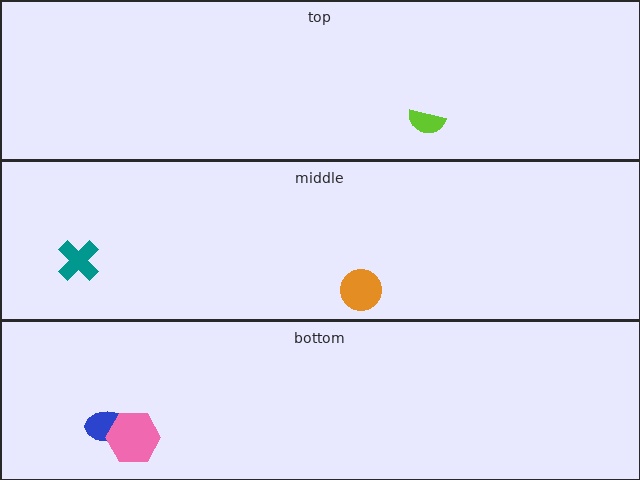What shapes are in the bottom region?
The blue ellipse, the pink hexagon.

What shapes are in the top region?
The lime semicircle.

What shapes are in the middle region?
The orange circle, the teal cross.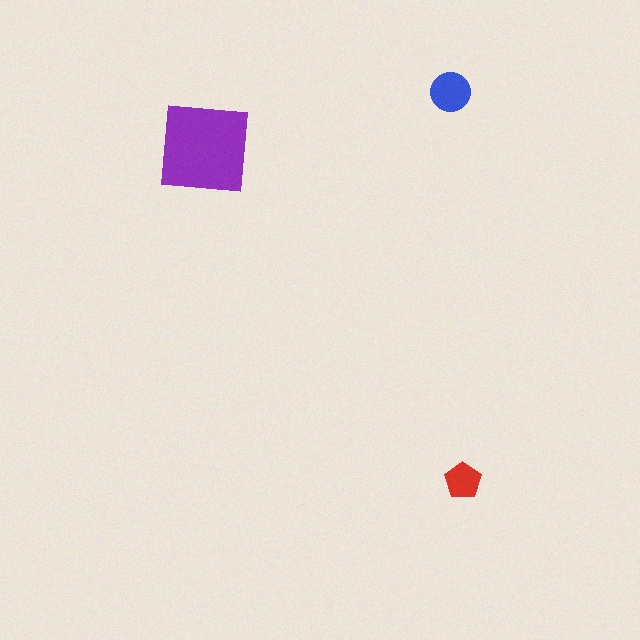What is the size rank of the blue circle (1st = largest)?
2nd.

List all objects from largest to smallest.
The purple square, the blue circle, the red pentagon.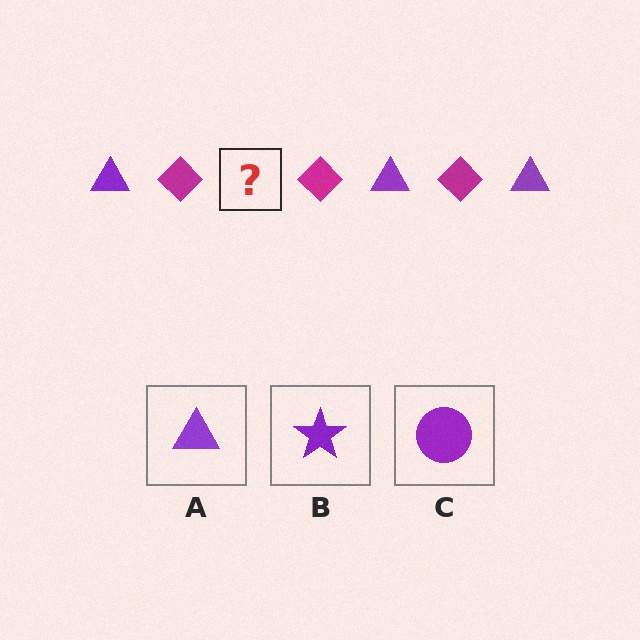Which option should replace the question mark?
Option A.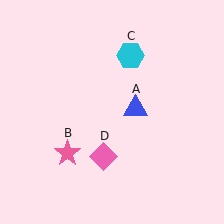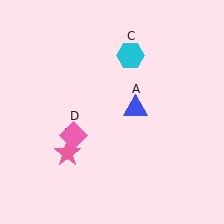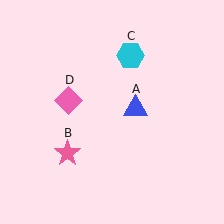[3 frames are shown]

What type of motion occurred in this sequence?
The pink diamond (object D) rotated clockwise around the center of the scene.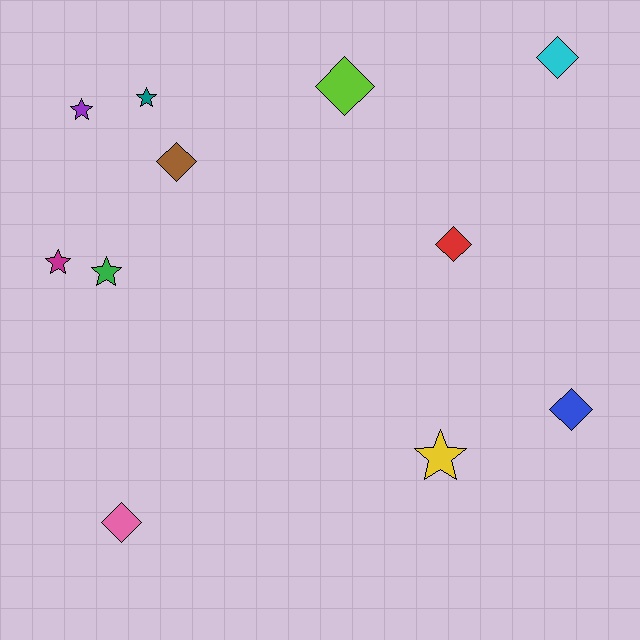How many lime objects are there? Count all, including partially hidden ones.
There is 1 lime object.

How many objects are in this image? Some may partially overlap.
There are 11 objects.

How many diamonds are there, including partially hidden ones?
There are 6 diamonds.